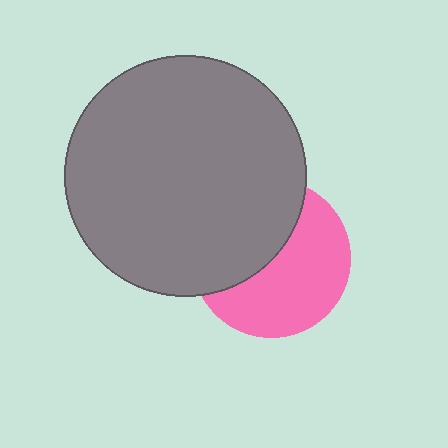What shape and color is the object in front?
The object in front is a gray circle.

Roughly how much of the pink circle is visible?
About half of it is visible (roughly 56%).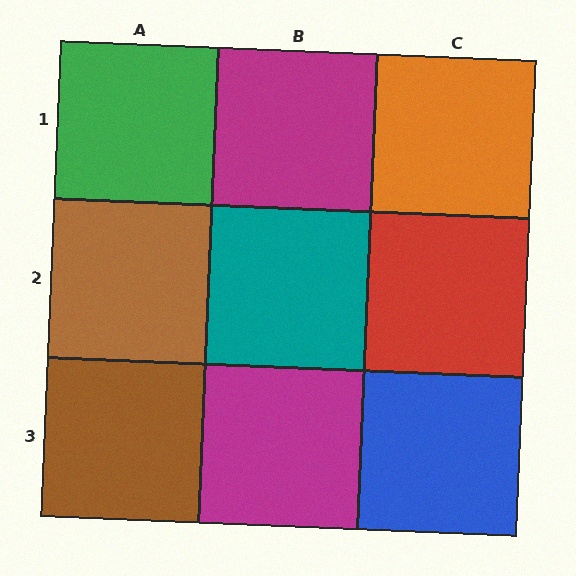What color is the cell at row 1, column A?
Green.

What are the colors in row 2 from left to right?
Brown, teal, red.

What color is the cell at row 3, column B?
Magenta.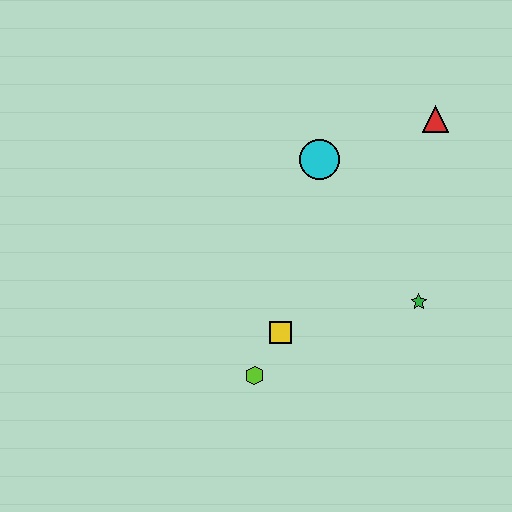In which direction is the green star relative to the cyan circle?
The green star is below the cyan circle.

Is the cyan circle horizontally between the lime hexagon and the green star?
Yes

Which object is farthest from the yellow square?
The red triangle is farthest from the yellow square.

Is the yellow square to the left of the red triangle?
Yes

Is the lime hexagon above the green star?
No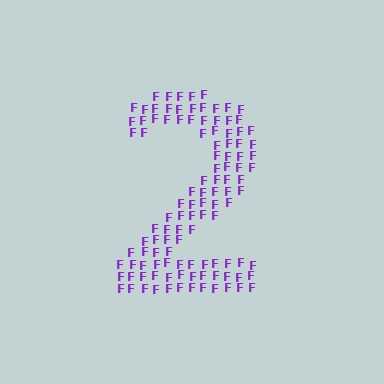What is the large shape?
The large shape is the digit 2.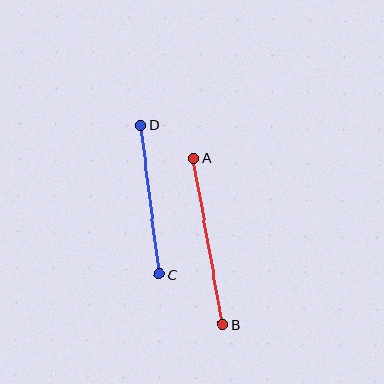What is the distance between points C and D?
The distance is approximately 150 pixels.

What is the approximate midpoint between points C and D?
The midpoint is at approximately (150, 200) pixels.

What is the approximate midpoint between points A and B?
The midpoint is at approximately (208, 241) pixels.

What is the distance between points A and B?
The distance is approximately 169 pixels.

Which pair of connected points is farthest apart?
Points A and B are farthest apart.